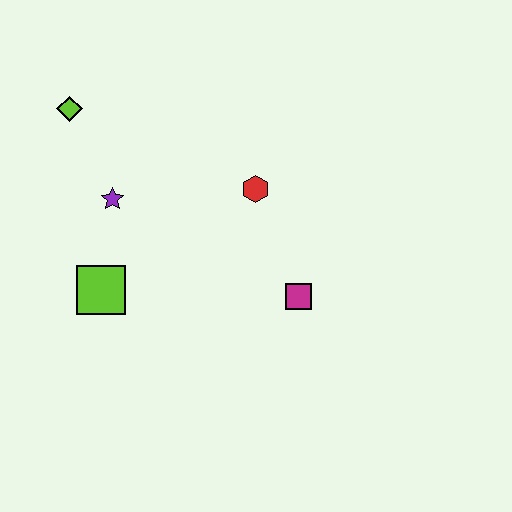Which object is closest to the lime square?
The purple star is closest to the lime square.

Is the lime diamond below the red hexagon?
No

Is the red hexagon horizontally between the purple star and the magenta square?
Yes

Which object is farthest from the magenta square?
The lime diamond is farthest from the magenta square.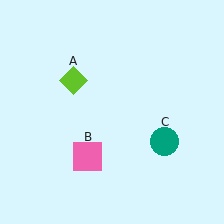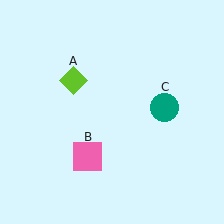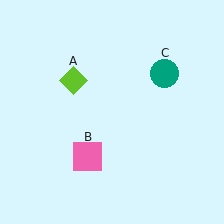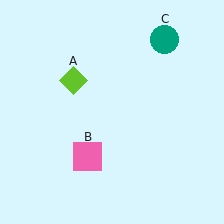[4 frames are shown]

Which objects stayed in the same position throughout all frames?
Lime diamond (object A) and pink square (object B) remained stationary.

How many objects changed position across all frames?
1 object changed position: teal circle (object C).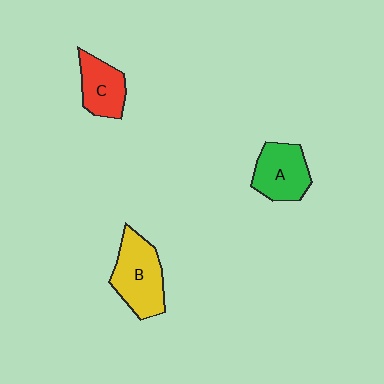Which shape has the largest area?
Shape B (yellow).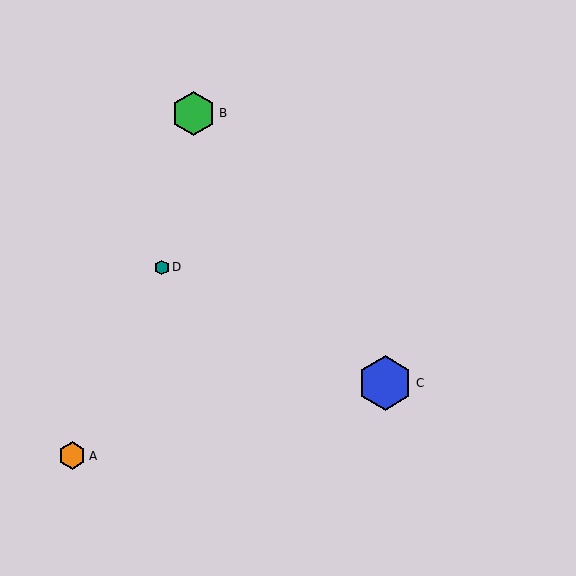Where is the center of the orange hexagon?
The center of the orange hexagon is at (72, 456).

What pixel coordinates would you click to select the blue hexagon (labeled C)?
Click at (385, 383) to select the blue hexagon C.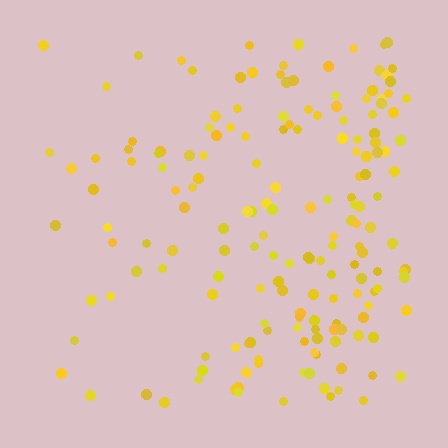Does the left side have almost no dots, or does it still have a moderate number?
Still a moderate number, just noticeably fewer than the right.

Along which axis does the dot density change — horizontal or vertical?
Horizontal.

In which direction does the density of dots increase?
From left to right, with the right side densest.